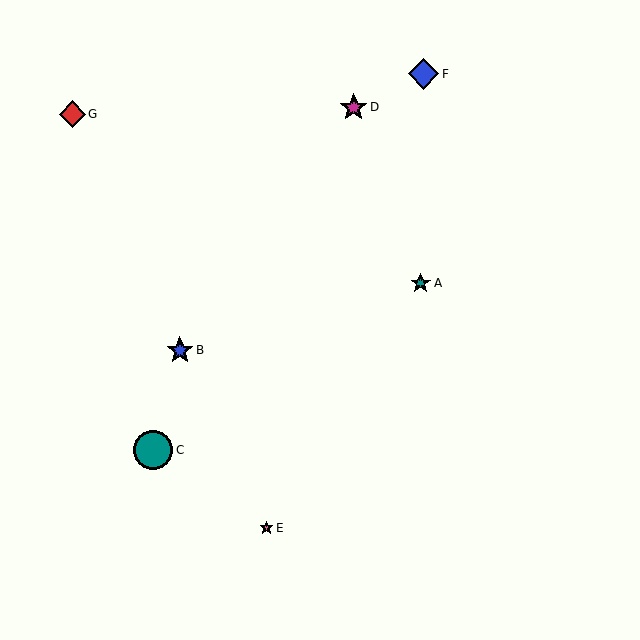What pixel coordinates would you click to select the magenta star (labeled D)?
Click at (354, 107) to select the magenta star D.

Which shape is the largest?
The teal circle (labeled C) is the largest.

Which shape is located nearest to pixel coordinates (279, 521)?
The pink star (labeled E) at (266, 528) is nearest to that location.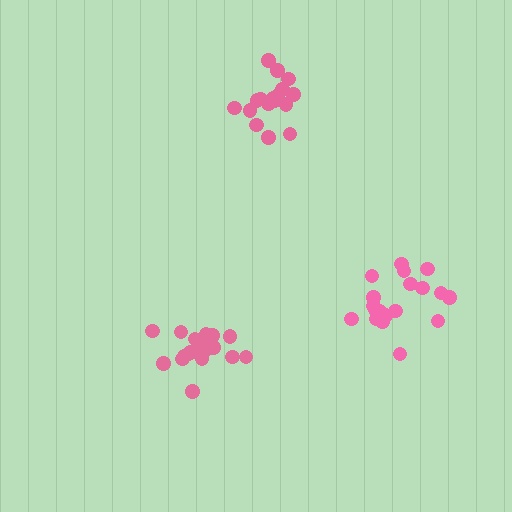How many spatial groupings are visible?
There are 3 spatial groupings.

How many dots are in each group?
Group 1: 20 dots, Group 2: 20 dots, Group 3: 18 dots (58 total).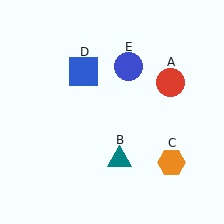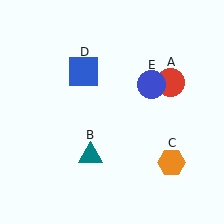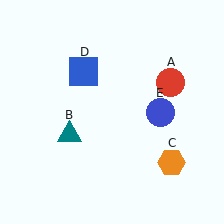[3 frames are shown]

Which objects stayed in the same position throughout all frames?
Red circle (object A) and orange hexagon (object C) and blue square (object D) remained stationary.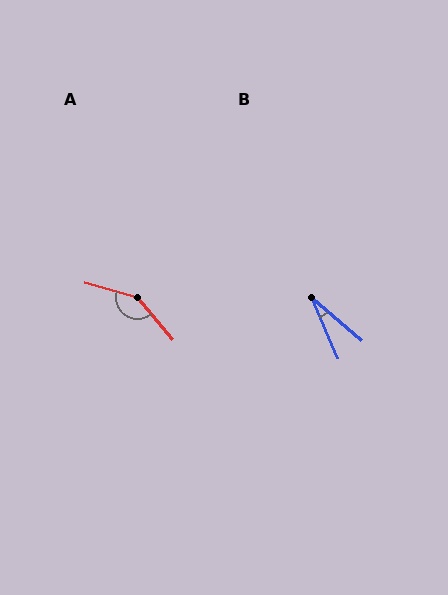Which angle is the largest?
A, at approximately 146 degrees.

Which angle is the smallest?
B, at approximately 27 degrees.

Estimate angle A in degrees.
Approximately 146 degrees.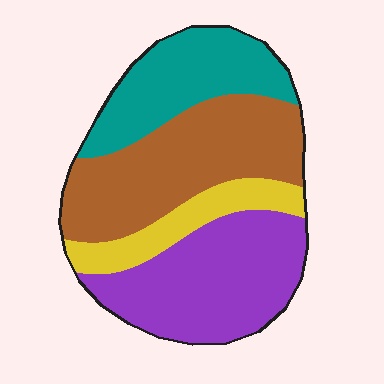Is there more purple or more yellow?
Purple.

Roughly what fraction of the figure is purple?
Purple covers around 30% of the figure.